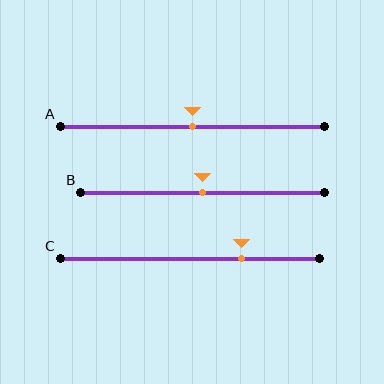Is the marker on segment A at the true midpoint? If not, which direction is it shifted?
Yes, the marker on segment A is at the true midpoint.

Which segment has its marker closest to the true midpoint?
Segment A has its marker closest to the true midpoint.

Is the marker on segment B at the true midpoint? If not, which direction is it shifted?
Yes, the marker on segment B is at the true midpoint.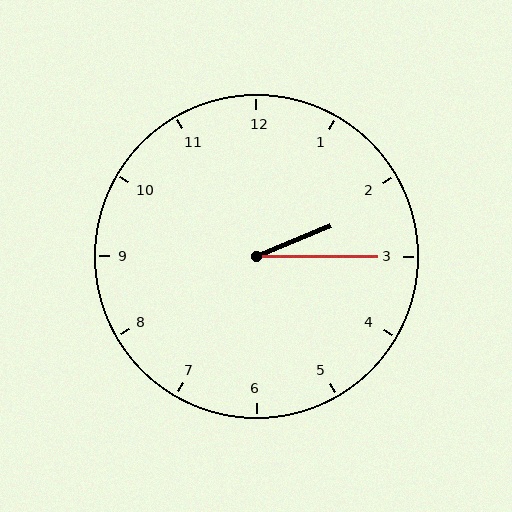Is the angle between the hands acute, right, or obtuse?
It is acute.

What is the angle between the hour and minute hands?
Approximately 22 degrees.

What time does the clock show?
2:15.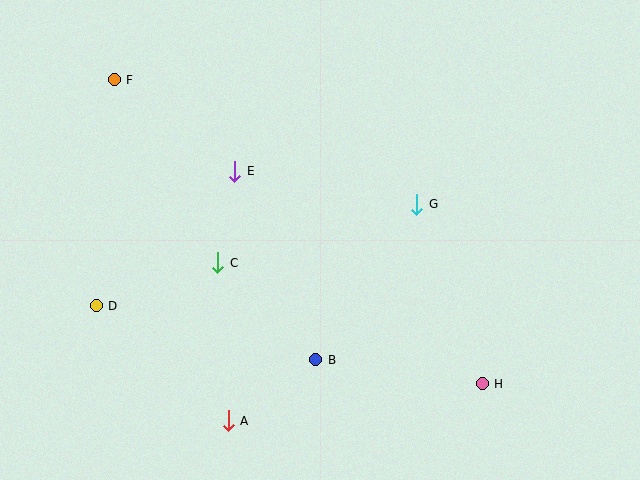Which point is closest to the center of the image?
Point G at (417, 204) is closest to the center.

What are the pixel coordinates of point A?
Point A is at (228, 421).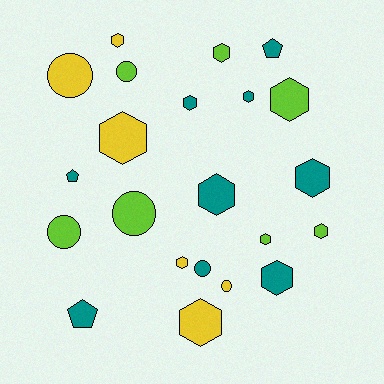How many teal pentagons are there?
There are 3 teal pentagons.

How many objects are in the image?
There are 22 objects.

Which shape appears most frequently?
Hexagon, with 13 objects.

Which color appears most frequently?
Teal, with 9 objects.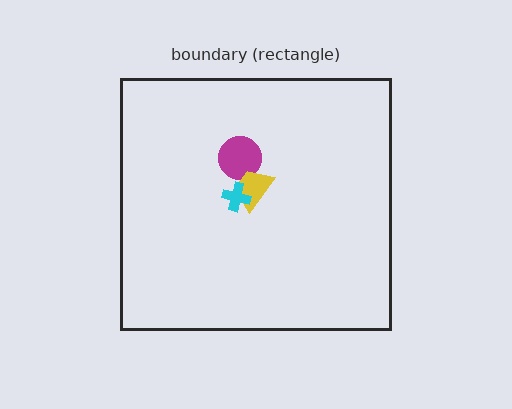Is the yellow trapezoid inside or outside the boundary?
Inside.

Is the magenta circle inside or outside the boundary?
Inside.